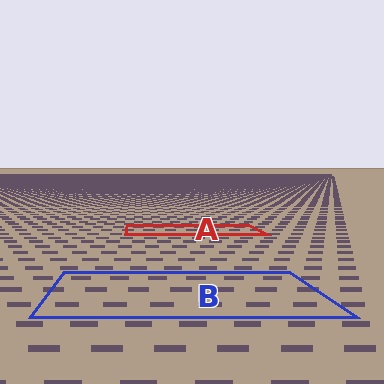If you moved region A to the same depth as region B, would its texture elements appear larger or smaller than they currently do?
They would appear larger. At a closer depth, the same texture elements are projected at a bigger on-screen size.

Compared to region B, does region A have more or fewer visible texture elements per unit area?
Region A has more texture elements per unit area — they are packed more densely because it is farther away.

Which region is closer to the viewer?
Region B is closer. The texture elements there are larger and more spread out.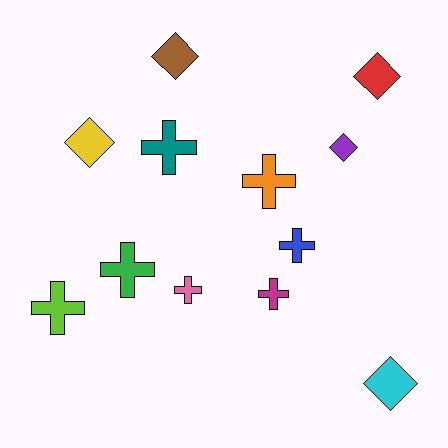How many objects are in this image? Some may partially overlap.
There are 12 objects.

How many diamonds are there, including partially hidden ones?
There are 5 diamonds.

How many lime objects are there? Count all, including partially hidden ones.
There is 1 lime object.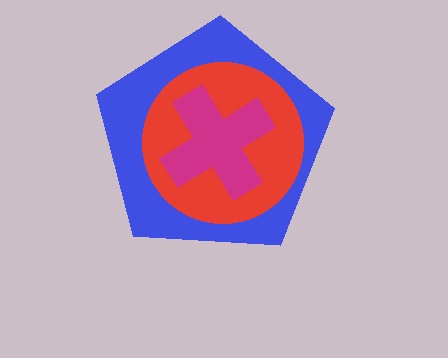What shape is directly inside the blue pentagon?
The red circle.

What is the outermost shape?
The blue pentagon.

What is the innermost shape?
The magenta cross.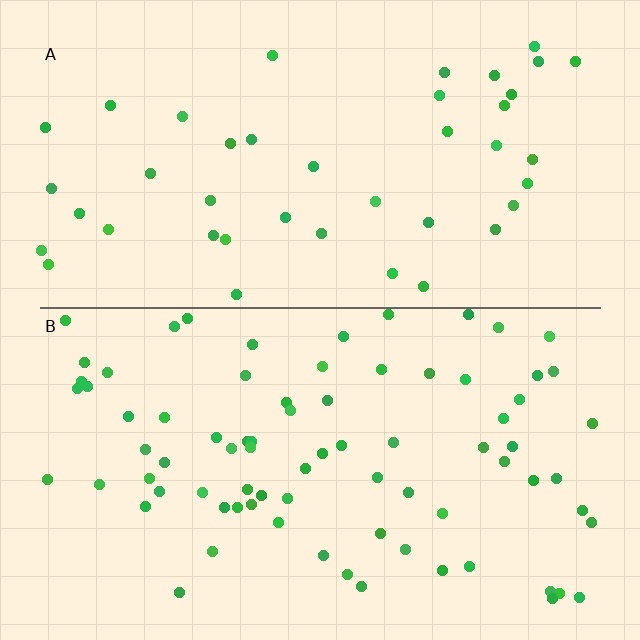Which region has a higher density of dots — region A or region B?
B (the bottom).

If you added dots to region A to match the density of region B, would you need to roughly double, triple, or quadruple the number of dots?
Approximately double.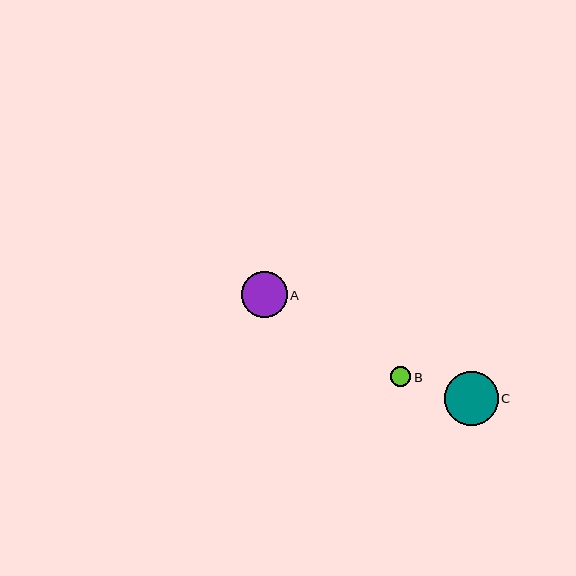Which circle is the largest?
Circle C is the largest with a size of approximately 53 pixels.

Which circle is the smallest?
Circle B is the smallest with a size of approximately 20 pixels.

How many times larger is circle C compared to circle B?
Circle C is approximately 2.6 times the size of circle B.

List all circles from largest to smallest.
From largest to smallest: C, A, B.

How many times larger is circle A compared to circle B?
Circle A is approximately 2.3 times the size of circle B.